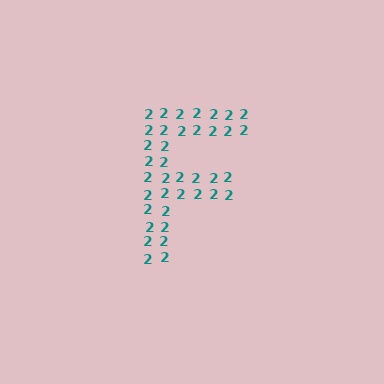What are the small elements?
The small elements are digit 2's.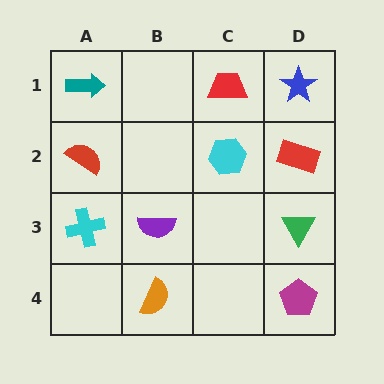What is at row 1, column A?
A teal arrow.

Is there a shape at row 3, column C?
No, that cell is empty.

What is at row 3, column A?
A cyan cross.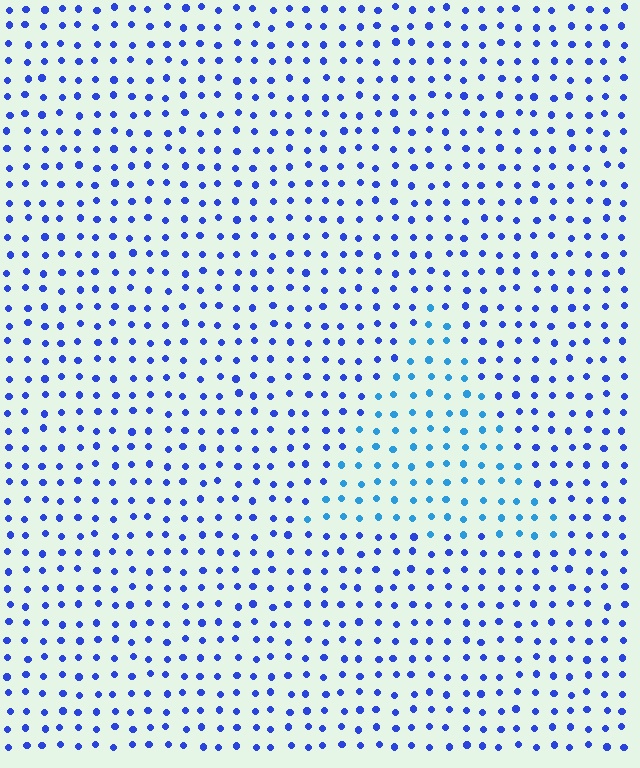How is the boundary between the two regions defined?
The boundary is defined purely by a slight shift in hue (about 29 degrees). Spacing, size, and orientation are identical on both sides.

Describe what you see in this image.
The image is filled with small blue elements in a uniform arrangement. A triangle-shaped region is visible where the elements are tinted to a slightly different hue, forming a subtle color boundary.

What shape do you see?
I see a triangle.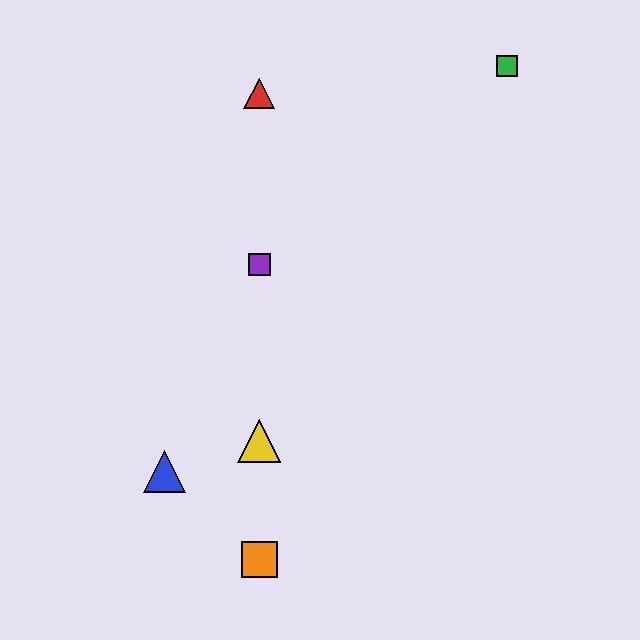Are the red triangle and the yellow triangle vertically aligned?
Yes, both are at x≈259.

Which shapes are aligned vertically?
The red triangle, the yellow triangle, the purple square, the orange square are aligned vertically.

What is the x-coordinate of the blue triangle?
The blue triangle is at x≈164.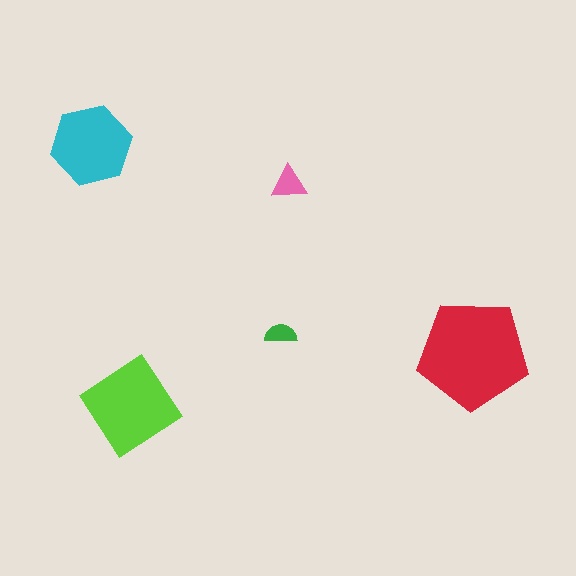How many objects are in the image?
There are 5 objects in the image.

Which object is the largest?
The red pentagon.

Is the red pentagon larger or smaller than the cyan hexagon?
Larger.